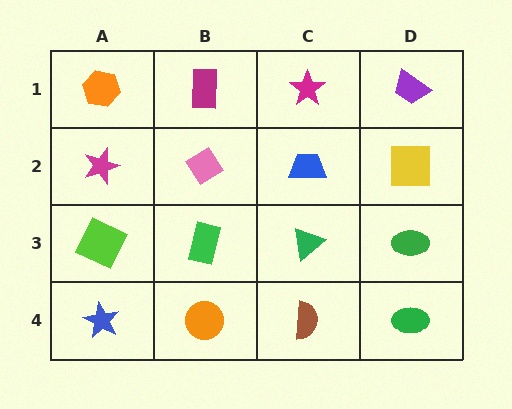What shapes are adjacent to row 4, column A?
A lime square (row 3, column A), an orange circle (row 4, column B).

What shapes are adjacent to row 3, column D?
A yellow square (row 2, column D), a green ellipse (row 4, column D), a green triangle (row 3, column C).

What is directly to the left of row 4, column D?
A brown semicircle.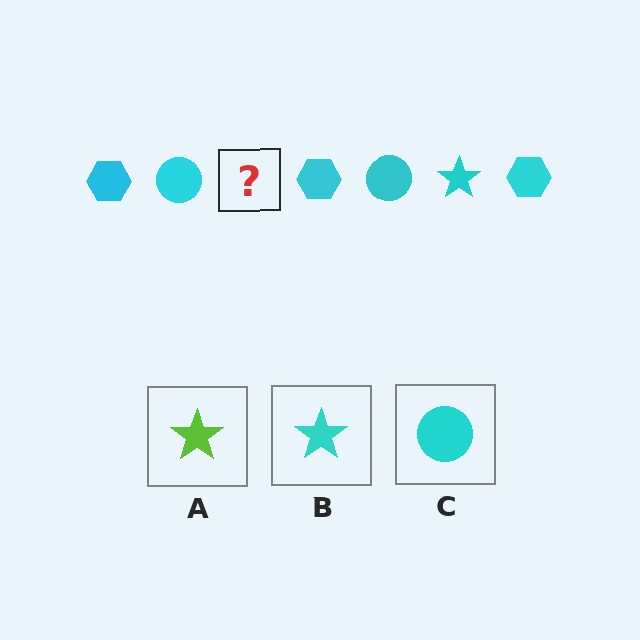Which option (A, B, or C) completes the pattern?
B.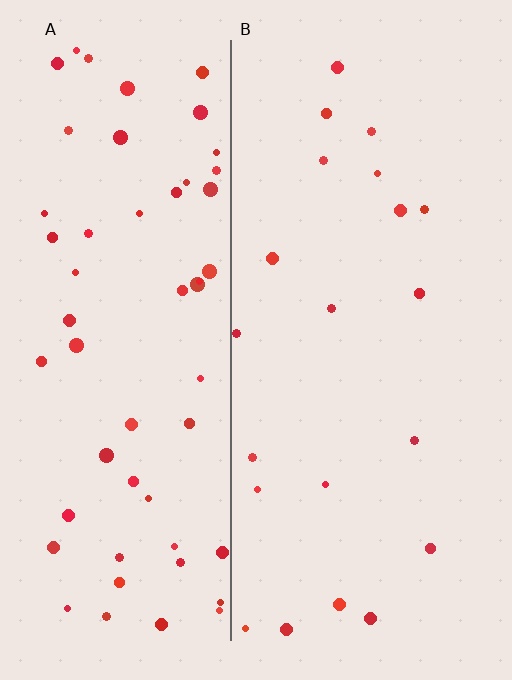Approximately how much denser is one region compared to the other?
Approximately 2.7× — region A over region B.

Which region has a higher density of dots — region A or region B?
A (the left).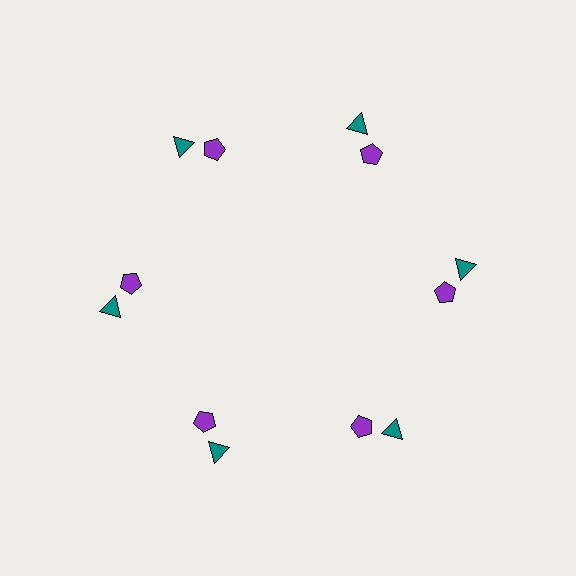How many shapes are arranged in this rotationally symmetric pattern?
There are 12 shapes, arranged in 6 groups of 2.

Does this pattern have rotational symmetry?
Yes, this pattern has 6-fold rotational symmetry. It looks the same after rotating 60 degrees around the center.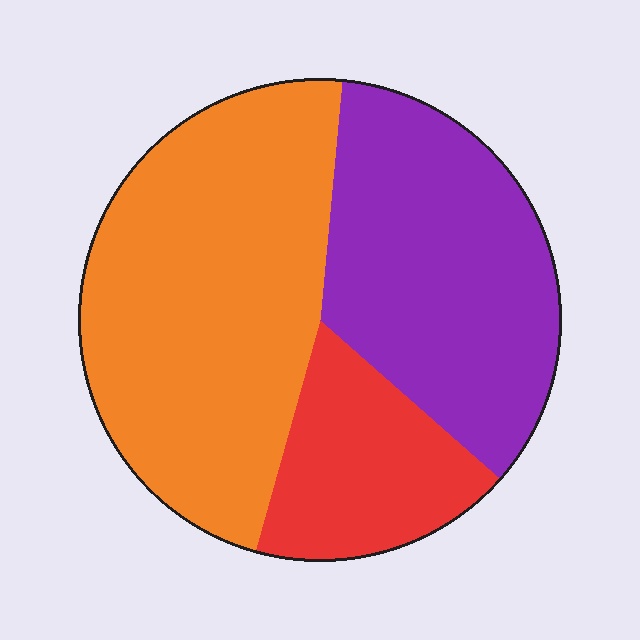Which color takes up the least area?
Red, at roughly 20%.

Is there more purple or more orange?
Orange.